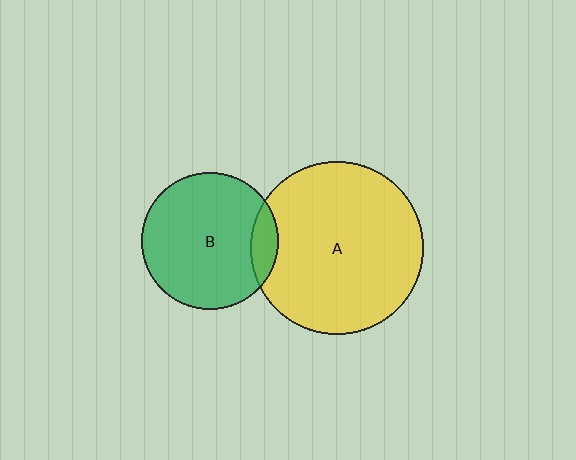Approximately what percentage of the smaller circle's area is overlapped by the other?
Approximately 10%.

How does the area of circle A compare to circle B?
Approximately 1.6 times.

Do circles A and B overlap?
Yes.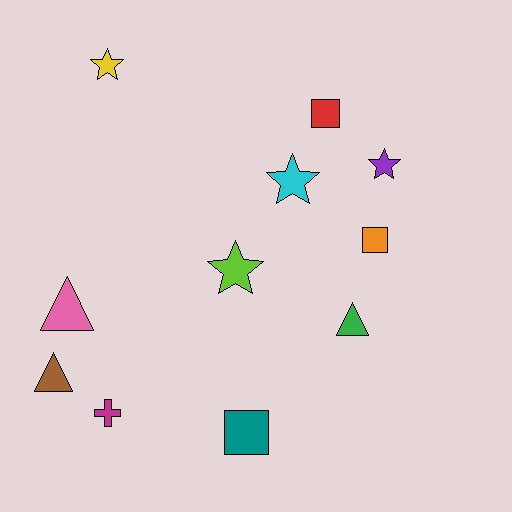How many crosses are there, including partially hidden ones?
There is 1 cross.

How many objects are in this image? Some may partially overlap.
There are 11 objects.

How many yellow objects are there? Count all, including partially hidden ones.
There is 1 yellow object.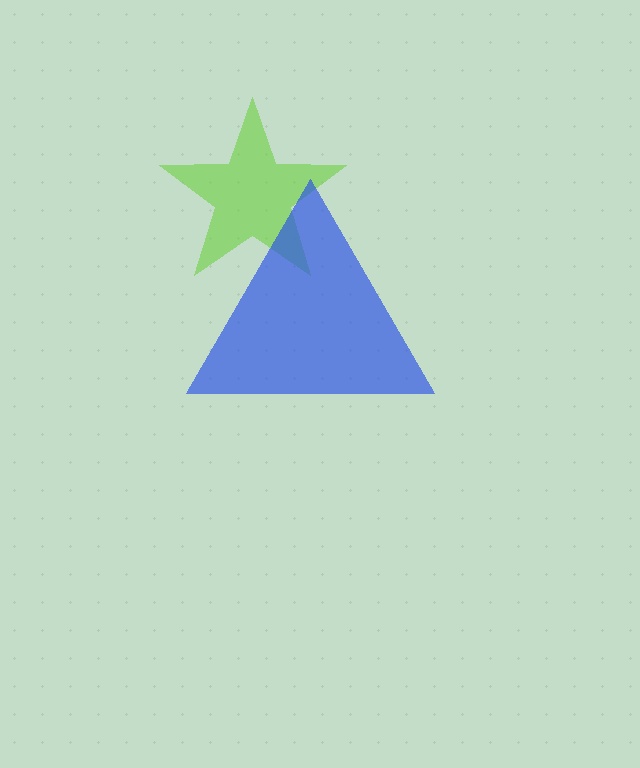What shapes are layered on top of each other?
The layered shapes are: a lime star, a blue triangle.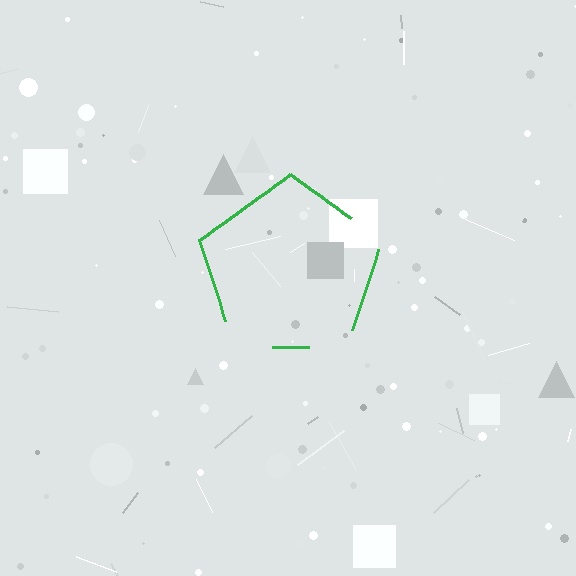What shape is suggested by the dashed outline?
The dashed outline suggests a pentagon.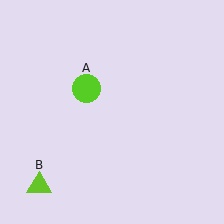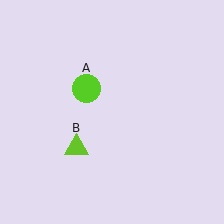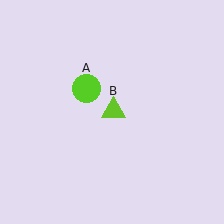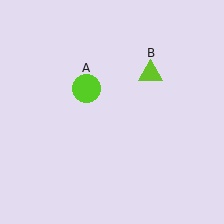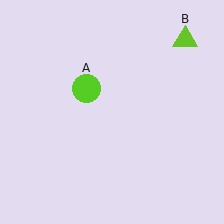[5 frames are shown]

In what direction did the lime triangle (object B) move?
The lime triangle (object B) moved up and to the right.